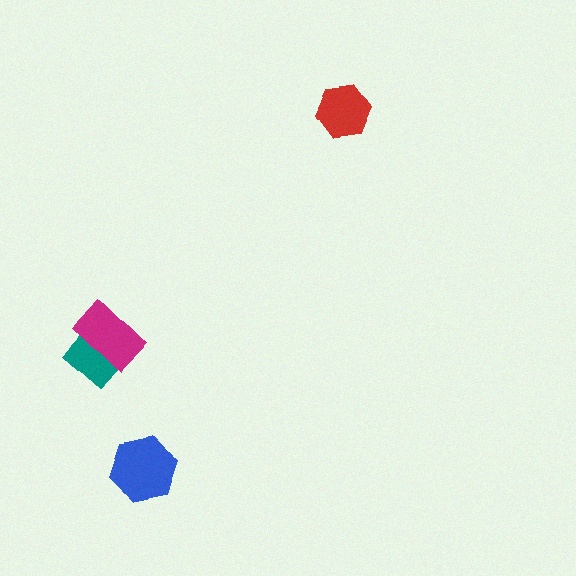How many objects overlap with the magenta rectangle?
1 object overlaps with the magenta rectangle.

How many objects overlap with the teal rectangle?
1 object overlaps with the teal rectangle.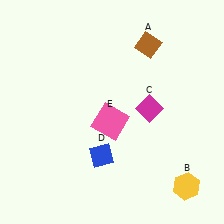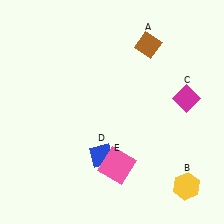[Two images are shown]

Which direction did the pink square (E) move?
The pink square (E) moved down.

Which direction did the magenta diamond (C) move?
The magenta diamond (C) moved right.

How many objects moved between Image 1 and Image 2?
2 objects moved between the two images.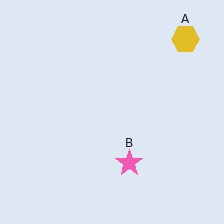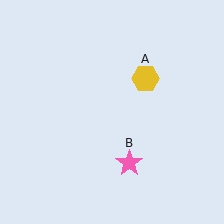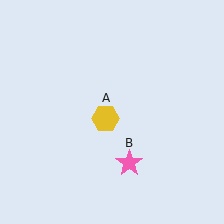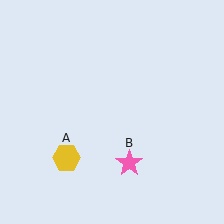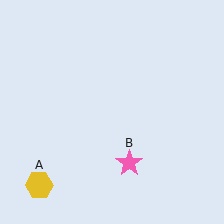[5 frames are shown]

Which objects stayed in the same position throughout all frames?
Pink star (object B) remained stationary.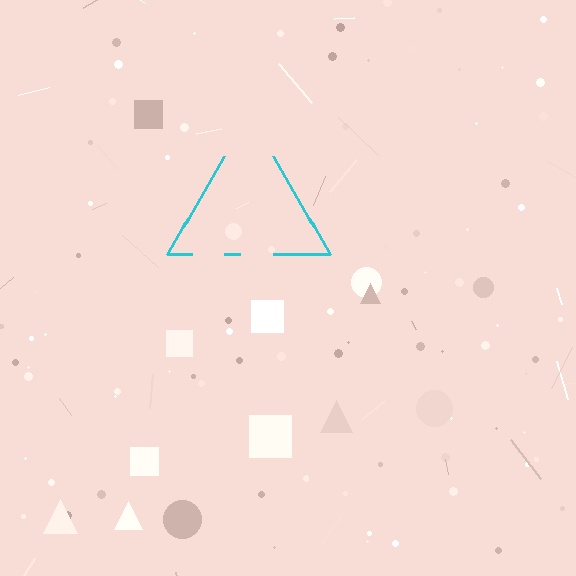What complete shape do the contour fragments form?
The contour fragments form a triangle.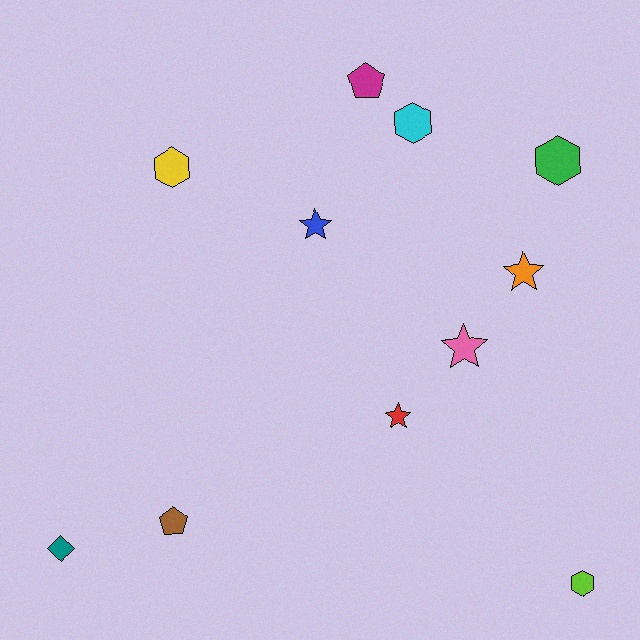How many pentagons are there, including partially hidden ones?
There are 2 pentagons.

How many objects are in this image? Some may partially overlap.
There are 11 objects.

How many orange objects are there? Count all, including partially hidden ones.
There is 1 orange object.